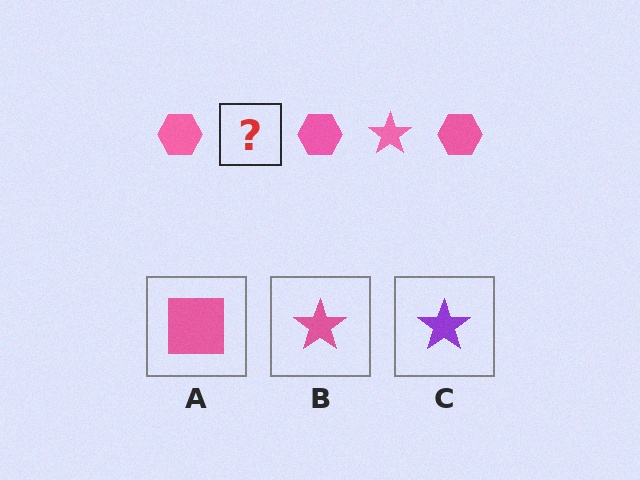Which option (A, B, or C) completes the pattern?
B.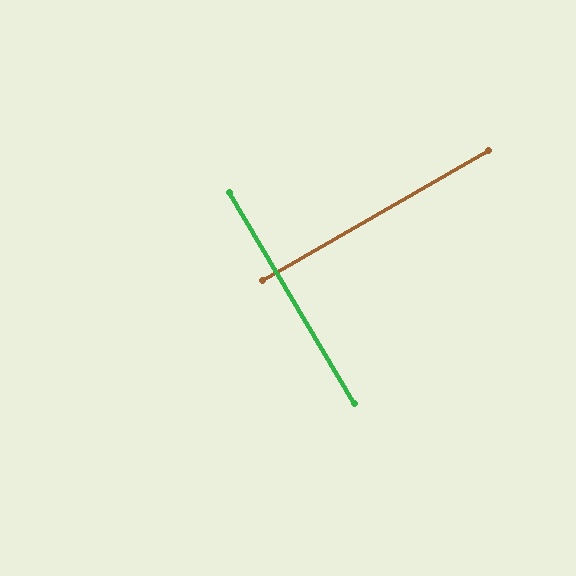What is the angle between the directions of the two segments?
Approximately 90 degrees.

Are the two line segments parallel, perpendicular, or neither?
Perpendicular — they meet at approximately 90°.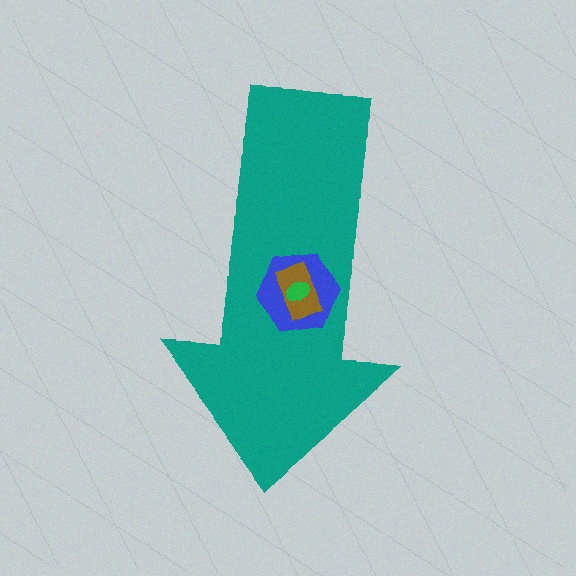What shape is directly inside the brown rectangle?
The green ellipse.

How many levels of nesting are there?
4.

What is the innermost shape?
The green ellipse.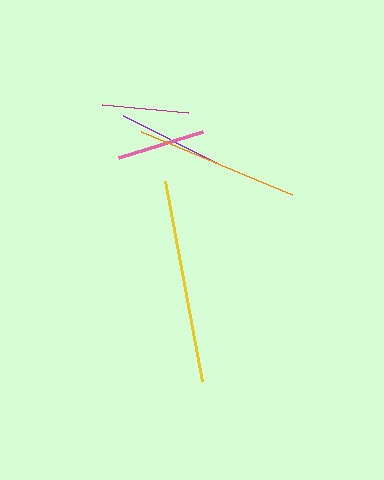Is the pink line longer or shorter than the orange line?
The orange line is longer than the pink line.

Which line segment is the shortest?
The magenta line is the shortest at approximately 86 pixels.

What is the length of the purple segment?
The purple segment is approximately 106 pixels long.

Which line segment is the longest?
The yellow line is the longest at approximately 204 pixels.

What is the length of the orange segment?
The orange segment is approximately 163 pixels long.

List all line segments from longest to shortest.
From longest to shortest: yellow, orange, purple, pink, magenta.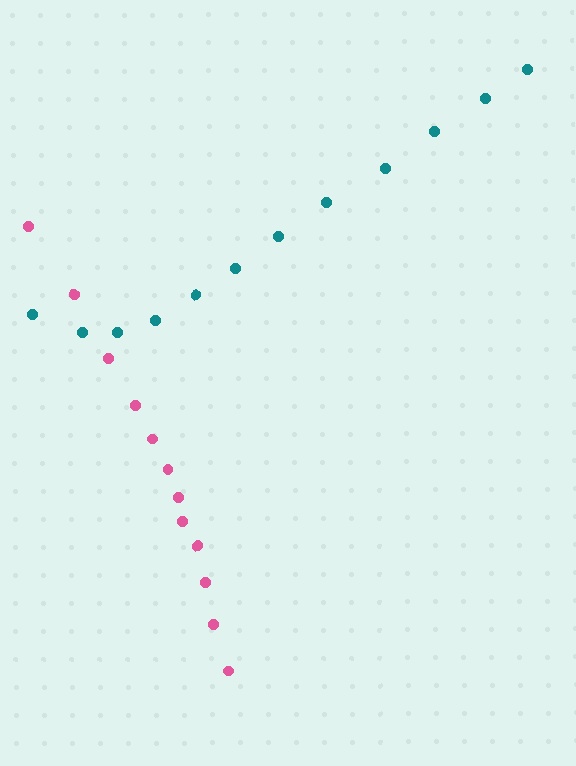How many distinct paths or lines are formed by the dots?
There are 2 distinct paths.